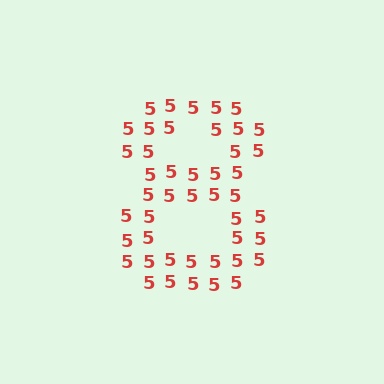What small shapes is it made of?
It is made of small digit 5's.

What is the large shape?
The large shape is the digit 8.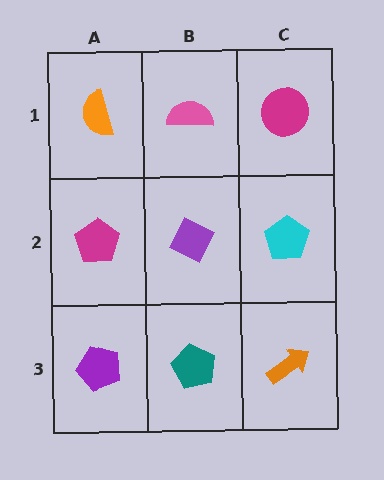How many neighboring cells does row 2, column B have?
4.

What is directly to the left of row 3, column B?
A purple pentagon.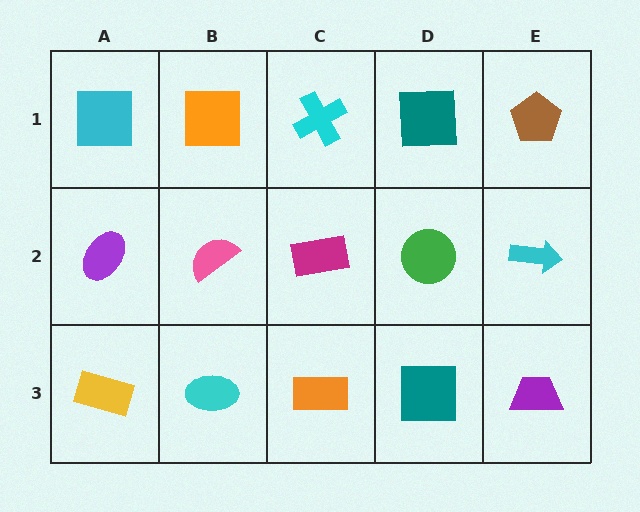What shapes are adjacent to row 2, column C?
A cyan cross (row 1, column C), an orange rectangle (row 3, column C), a pink semicircle (row 2, column B), a green circle (row 2, column D).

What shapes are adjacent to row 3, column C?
A magenta rectangle (row 2, column C), a cyan ellipse (row 3, column B), a teal square (row 3, column D).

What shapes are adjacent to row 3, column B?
A pink semicircle (row 2, column B), a yellow rectangle (row 3, column A), an orange rectangle (row 3, column C).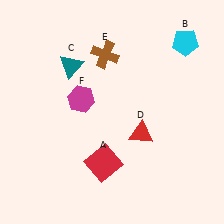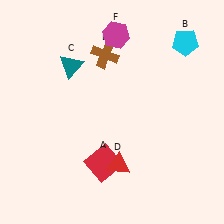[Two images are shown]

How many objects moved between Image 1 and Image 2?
2 objects moved between the two images.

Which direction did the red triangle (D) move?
The red triangle (D) moved down.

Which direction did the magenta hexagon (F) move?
The magenta hexagon (F) moved up.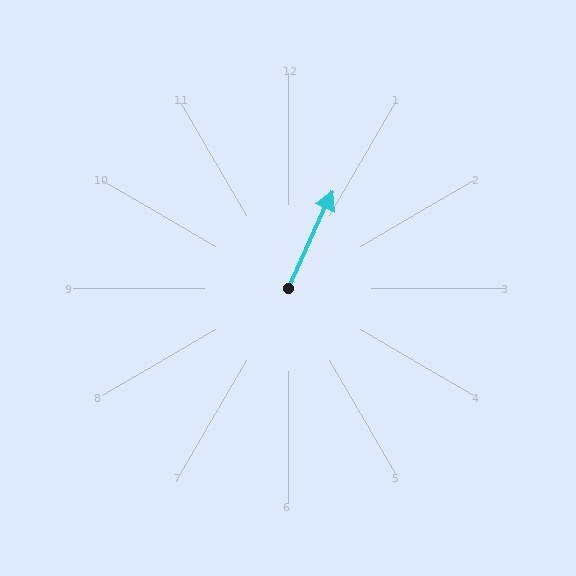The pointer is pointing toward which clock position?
Roughly 1 o'clock.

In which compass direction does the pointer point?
Northeast.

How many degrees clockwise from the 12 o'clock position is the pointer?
Approximately 25 degrees.